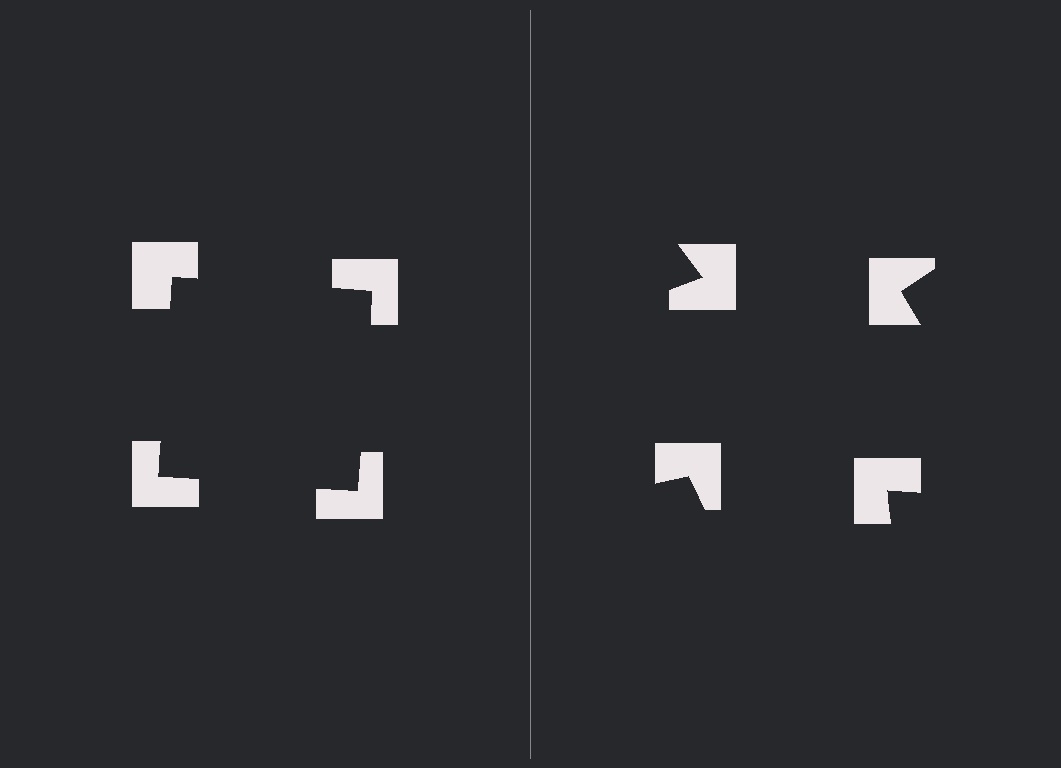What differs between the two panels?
The notched squares are positioned identically on both sides; only the wedge orientations differ. On the left they align to a square; on the right they are misaligned.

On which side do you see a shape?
An illusory square appears on the left side. On the right side the wedge cuts are rotated, so no coherent shape forms.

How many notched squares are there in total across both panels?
8 — 4 on each side.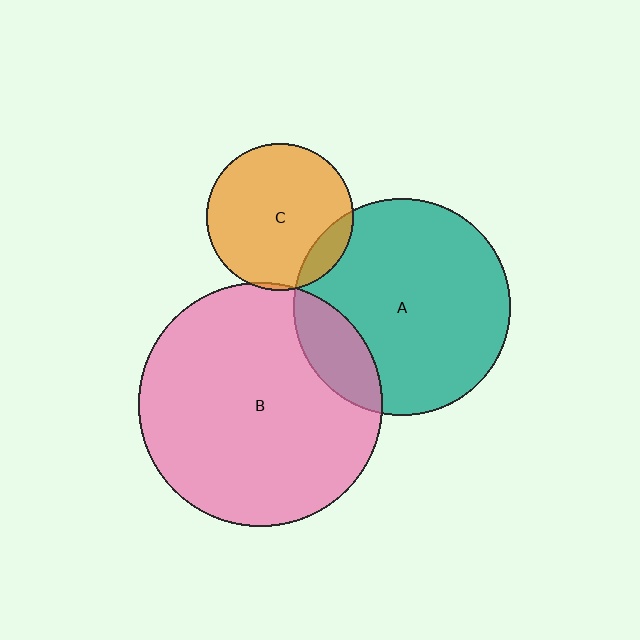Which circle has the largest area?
Circle B (pink).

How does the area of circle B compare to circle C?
Approximately 2.7 times.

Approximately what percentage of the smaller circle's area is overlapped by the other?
Approximately 10%.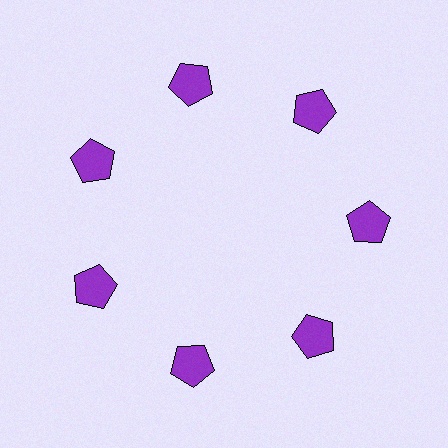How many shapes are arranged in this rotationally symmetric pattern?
There are 7 shapes, arranged in 7 groups of 1.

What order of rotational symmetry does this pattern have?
This pattern has 7-fold rotational symmetry.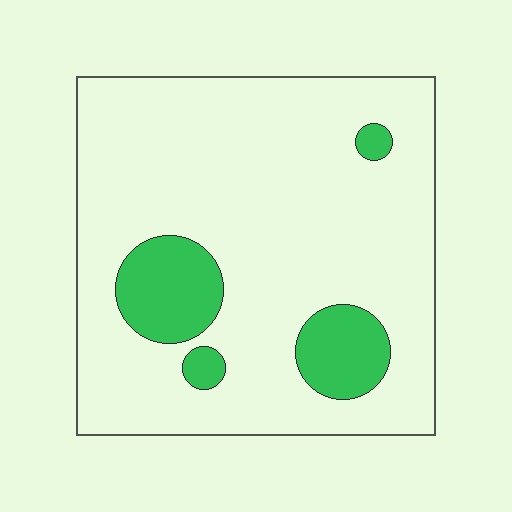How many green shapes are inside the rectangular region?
4.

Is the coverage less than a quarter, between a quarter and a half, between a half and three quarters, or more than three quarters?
Less than a quarter.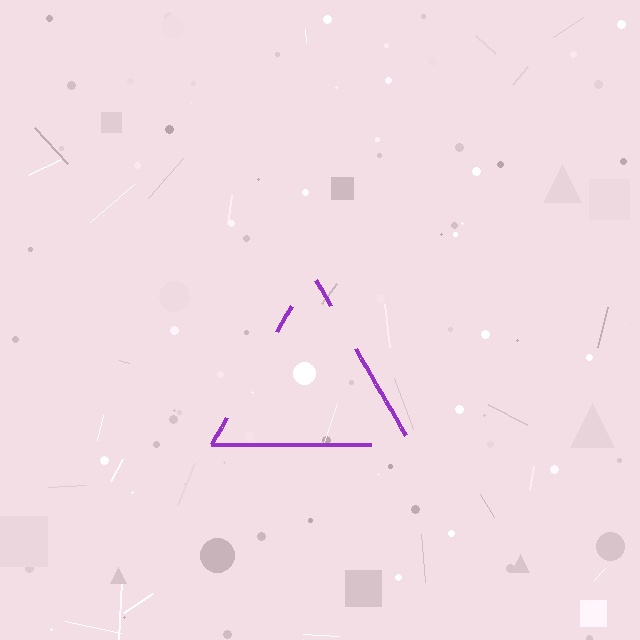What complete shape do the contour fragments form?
The contour fragments form a triangle.